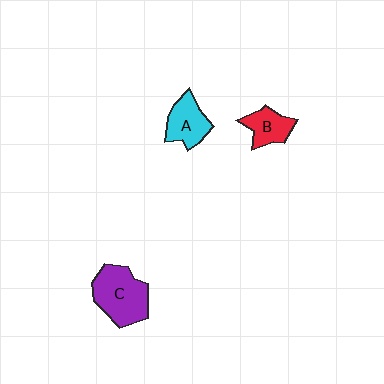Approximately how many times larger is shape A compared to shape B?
Approximately 1.2 times.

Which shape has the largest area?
Shape C (purple).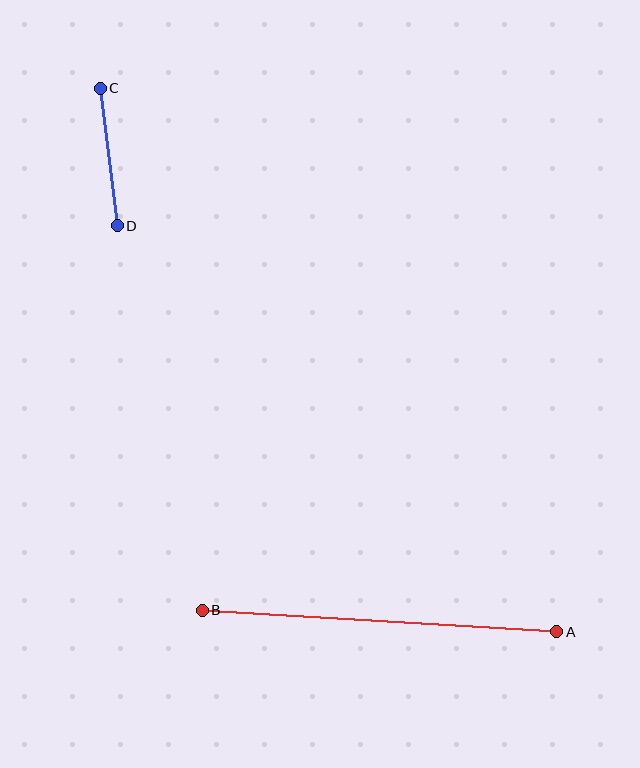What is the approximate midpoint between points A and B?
The midpoint is at approximately (379, 621) pixels.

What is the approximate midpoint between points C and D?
The midpoint is at approximately (109, 157) pixels.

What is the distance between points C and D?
The distance is approximately 138 pixels.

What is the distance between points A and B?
The distance is approximately 355 pixels.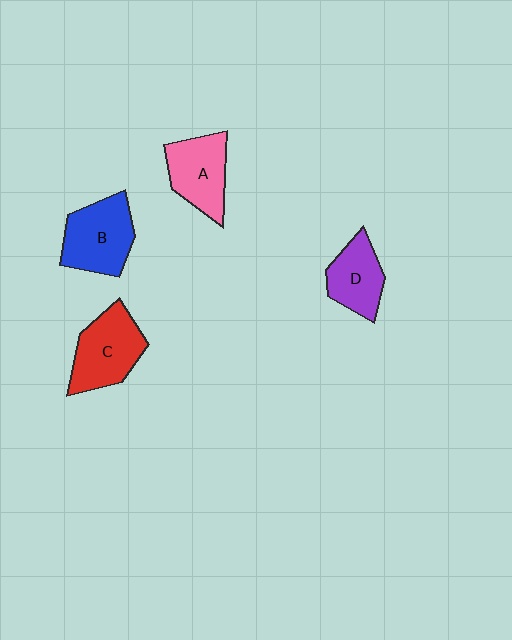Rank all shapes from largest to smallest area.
From largest to smallest: B (blue), C (red), A (pink), D (purple).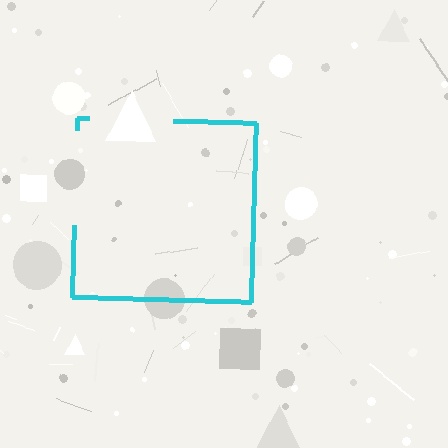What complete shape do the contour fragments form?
The contour fragments form a square.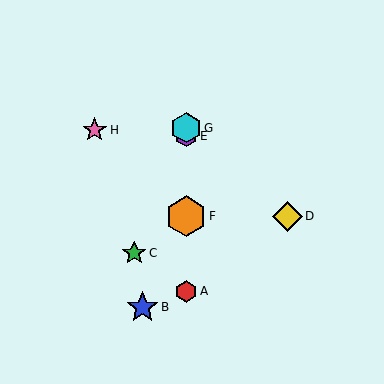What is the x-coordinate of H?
Object H is at x≈95.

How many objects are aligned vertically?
4 objects (A, E, F, G) are aligned vertically.